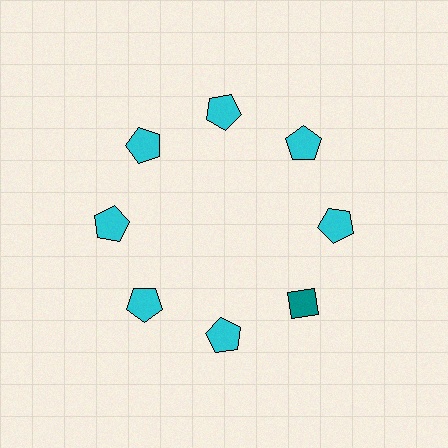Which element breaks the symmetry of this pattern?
The teal diamond at roughly the 4 o'clock position breaks the symmetry. All other shapes are cyan pentagons.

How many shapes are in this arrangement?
There are 8 shapes arranged in a ring pattern.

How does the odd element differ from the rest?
It differs in both color (teal instead of cyan) and shape (diamond instead of pentagon).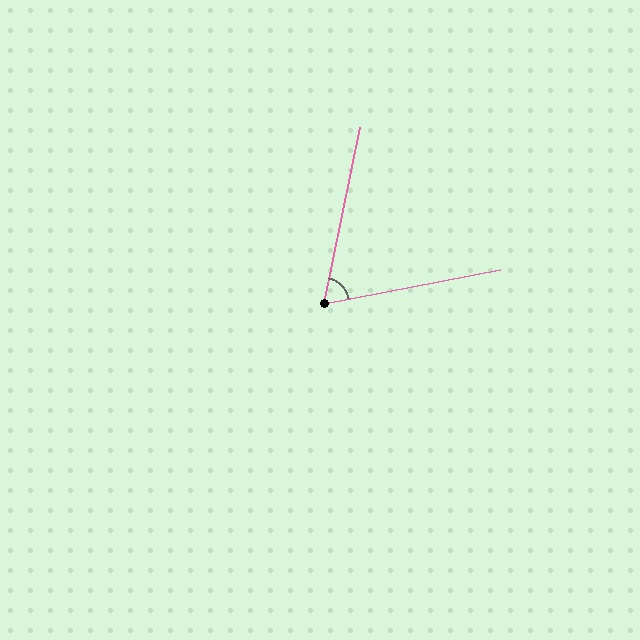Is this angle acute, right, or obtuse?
It is acute.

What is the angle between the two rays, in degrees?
Approximately 68 degrees.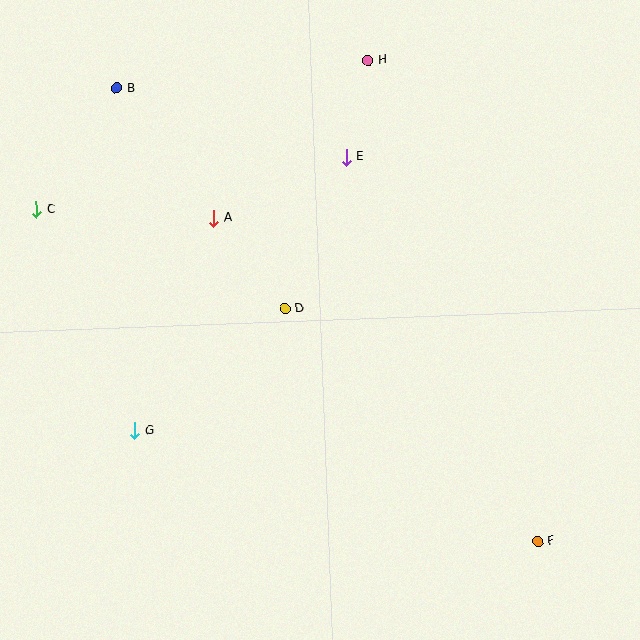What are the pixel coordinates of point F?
Point F is at (538, 541).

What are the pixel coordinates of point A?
Point A is at (214, 218).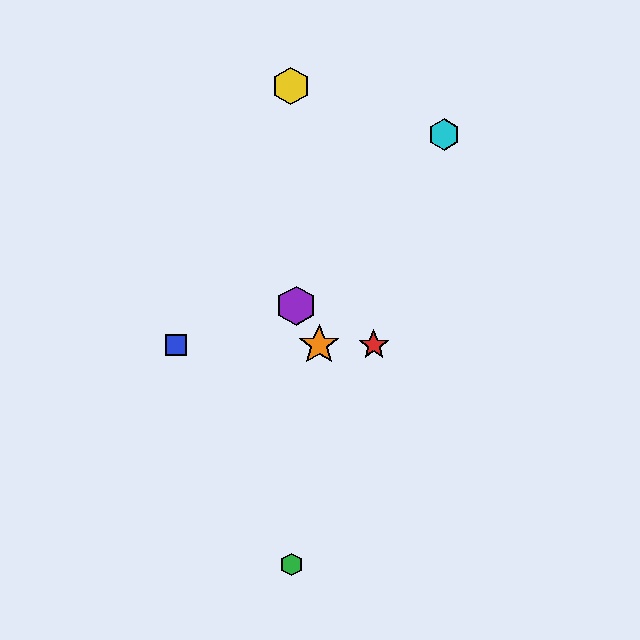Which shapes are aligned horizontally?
The red star, the blue square, the orange star are aligned horizontally.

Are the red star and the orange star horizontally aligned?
Yes, both are at y≈345.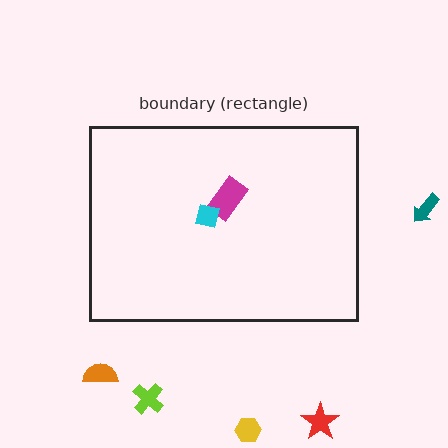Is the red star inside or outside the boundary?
Outside.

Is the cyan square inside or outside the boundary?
Inside.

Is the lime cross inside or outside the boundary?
Outside.